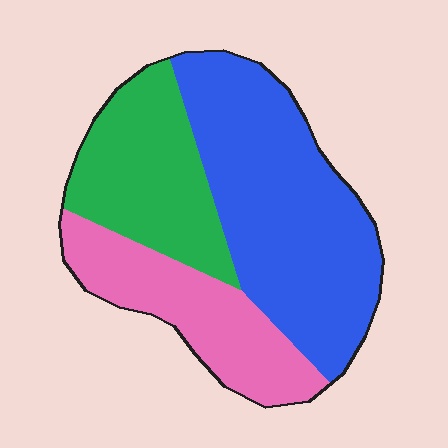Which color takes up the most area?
Blue, at roughly 50%.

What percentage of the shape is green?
Green takes up about one quarter (1/4) of the shape.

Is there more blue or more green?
Blue.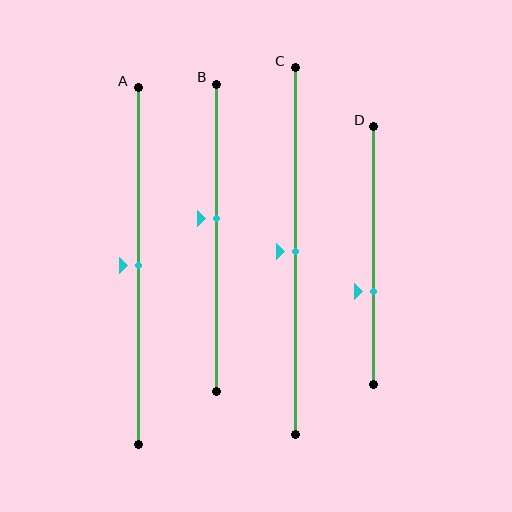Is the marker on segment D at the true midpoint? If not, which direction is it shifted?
No, the marker on segment D is shifted downward by about 14% of the segment length.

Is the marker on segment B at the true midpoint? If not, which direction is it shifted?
No, the marker on segment B is shifted upward by about 6% of the segment length.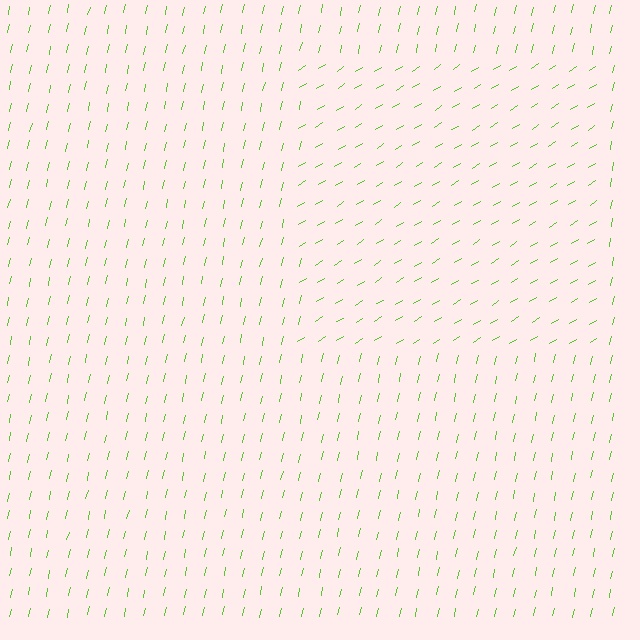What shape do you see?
I see a rectangle.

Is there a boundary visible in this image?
Yes, there is a texture boundary formed by a change in line orientation.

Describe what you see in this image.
The image is filled with small lime line segments. A rectangle region in the image has lines oriented differently from the surrounding lines, creating a visible texture boundary.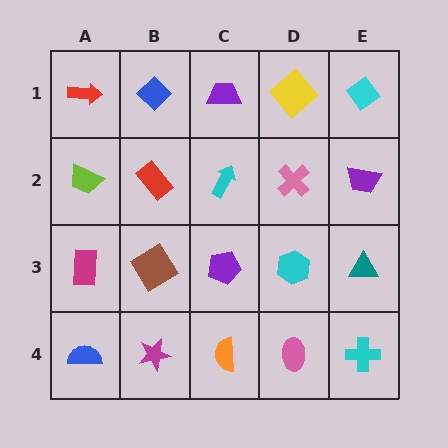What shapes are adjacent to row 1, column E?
A purple trapezoid (row 2, column E), a yellow diamond (row 1, column D).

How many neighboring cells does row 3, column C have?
4.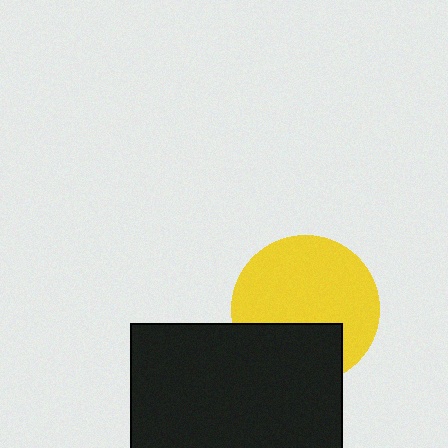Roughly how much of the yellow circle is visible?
Most of it is visible (roughly 69%).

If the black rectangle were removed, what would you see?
You would see the complete yellow circle.